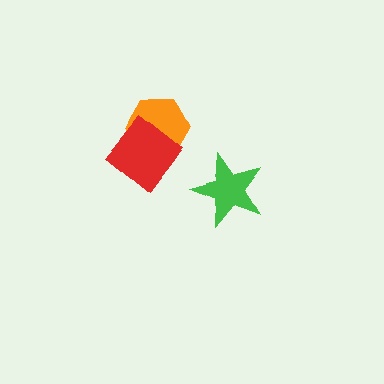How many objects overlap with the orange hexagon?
1 object overlaps with the orange hexagon.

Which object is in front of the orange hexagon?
The red diamond is in front of the orange hexagon.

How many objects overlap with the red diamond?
1 object overlaps with the red diamond.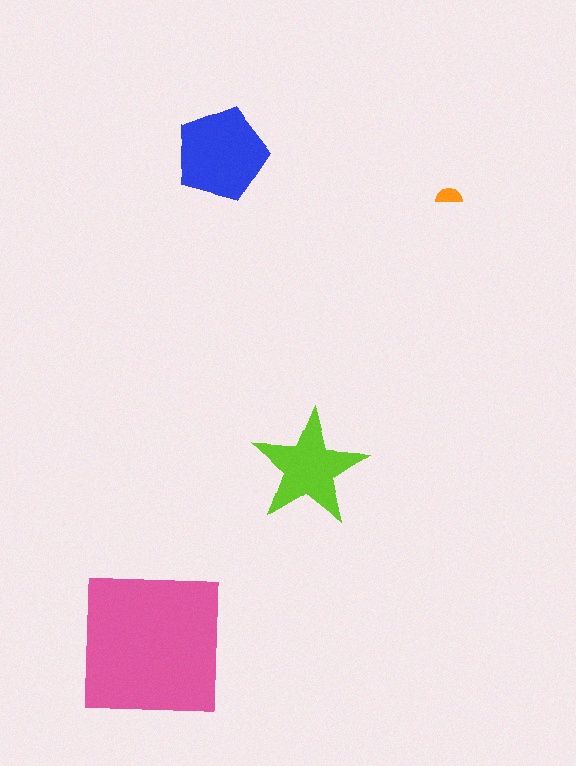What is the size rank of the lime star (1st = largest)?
3rd.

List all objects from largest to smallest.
The pink square, the blue pentagon, the lime star, the orange semicircle.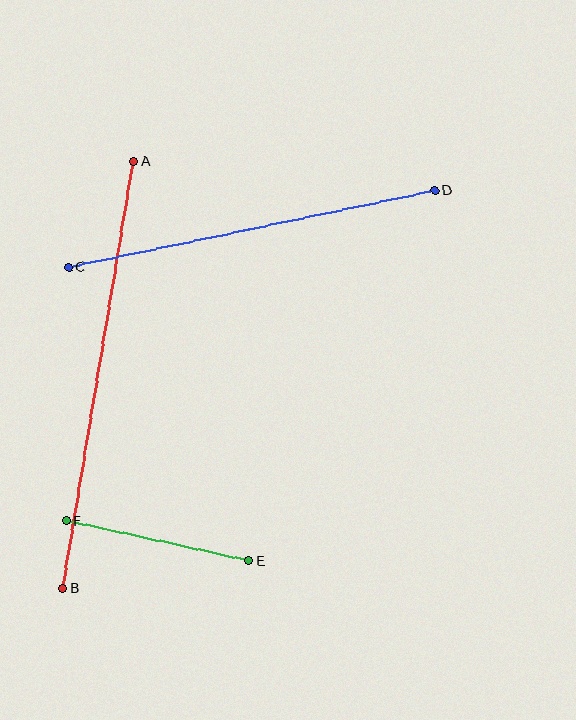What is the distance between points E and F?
The distance is approximately 187 pixels.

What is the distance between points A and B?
The distance is approximately 433 pixels.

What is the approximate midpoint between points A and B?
The midpoint is at approximately (98, 375) pixels.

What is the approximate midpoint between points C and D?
The midpoint is at approximately (252, 229) pixels.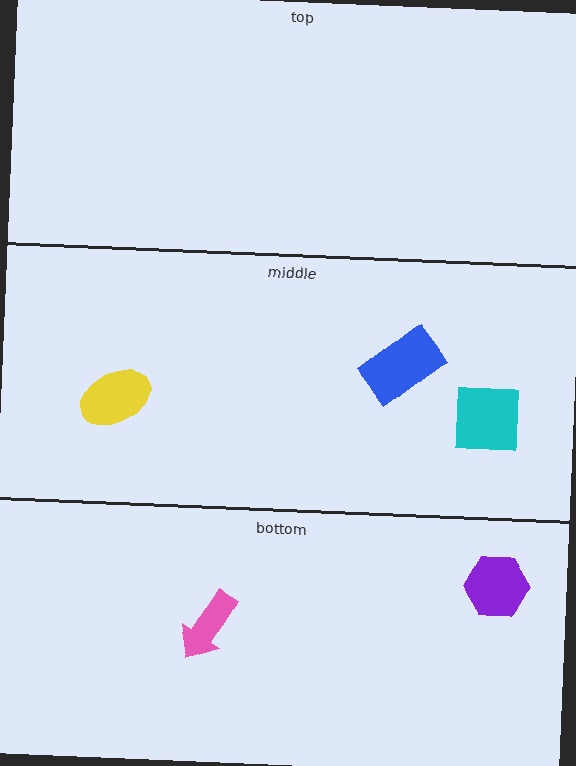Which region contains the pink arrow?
The bottom region.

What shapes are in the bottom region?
The purple hexagon, the pink arrow.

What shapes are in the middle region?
The cyan square, the yellow ellipse, the blue rectangle.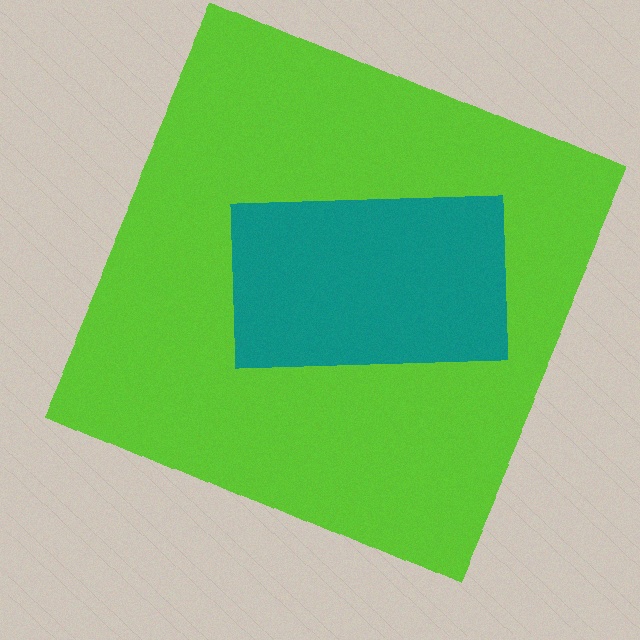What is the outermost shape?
The lime square.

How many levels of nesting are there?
2.